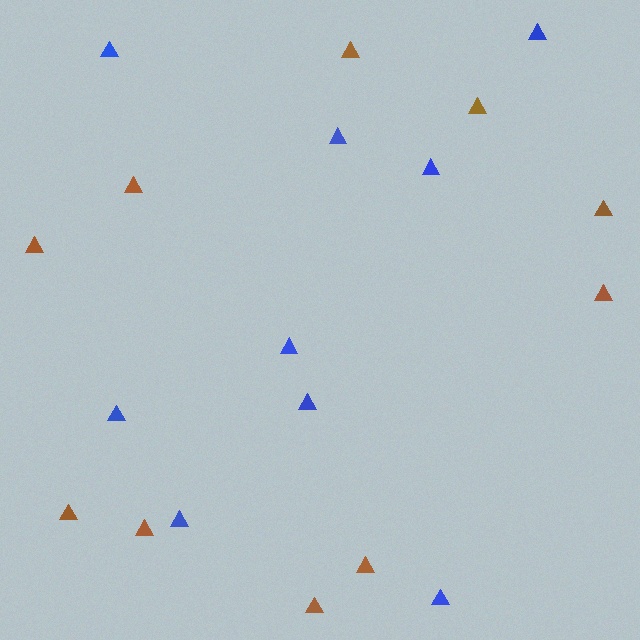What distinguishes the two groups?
There are 2 groups: one group of blue triangles (9) and one group of brown triangles (10).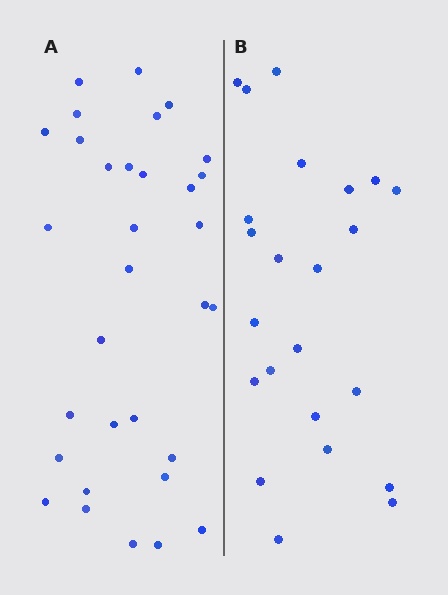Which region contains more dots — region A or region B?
Region A (the left region) has more dots.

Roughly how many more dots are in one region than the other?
Region A has roughly 8 or so more dots than region B.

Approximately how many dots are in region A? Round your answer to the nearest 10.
About 30 dots. (The exact count is 32, which rounds to 30.)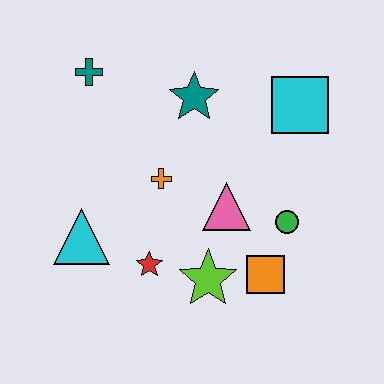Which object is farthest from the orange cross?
The cyan square is farthest from the orange cross.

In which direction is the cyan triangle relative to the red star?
The cyan triangle is to the left of the red star.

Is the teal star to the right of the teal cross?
Yes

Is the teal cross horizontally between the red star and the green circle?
No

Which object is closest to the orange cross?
The pink triangle is closest to the orange cross.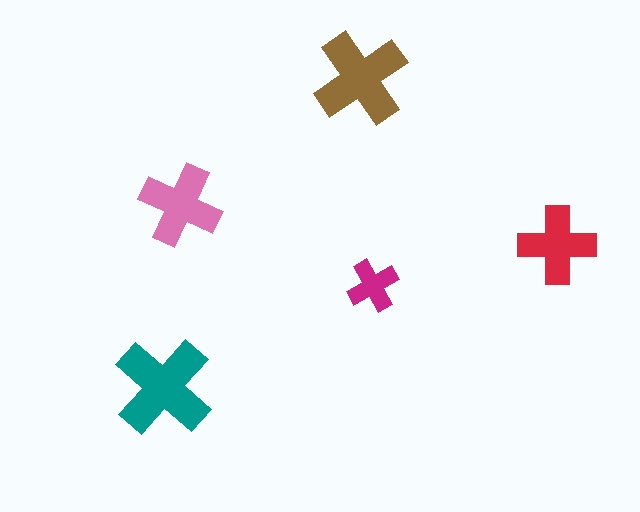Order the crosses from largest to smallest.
the teal one, the brown one, the pink one, the red one, the magenta one.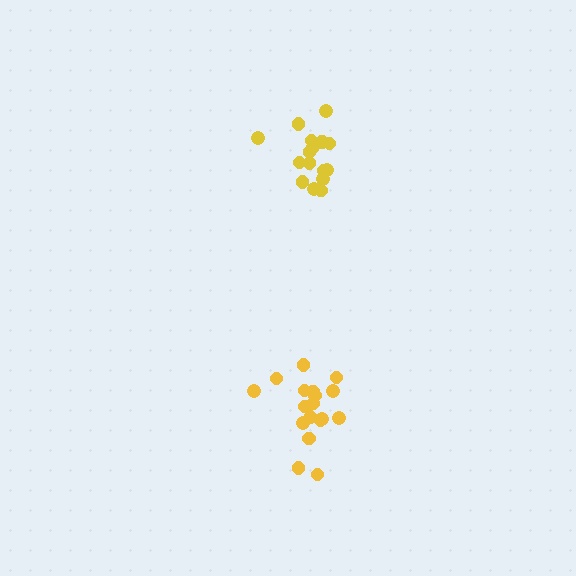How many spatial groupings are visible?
There are 2 spatial groupings.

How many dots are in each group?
Group 1: 18 dots, Group 2: 17 dots (35 total).